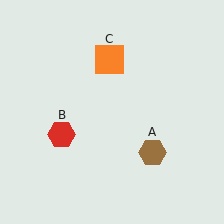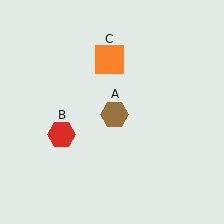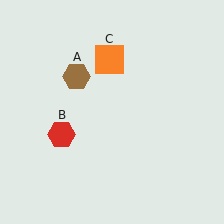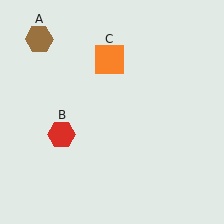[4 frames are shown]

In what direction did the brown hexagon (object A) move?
The brown hexagon (object A) moved up and to the left.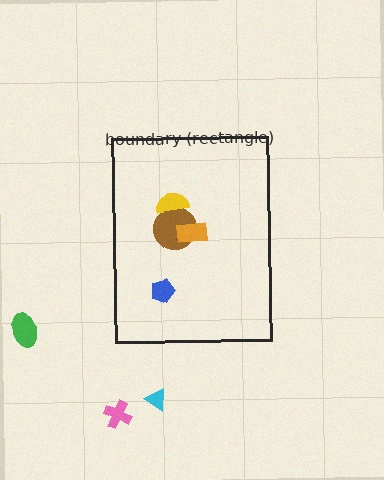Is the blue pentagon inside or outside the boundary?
Inside.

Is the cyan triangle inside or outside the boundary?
Outside.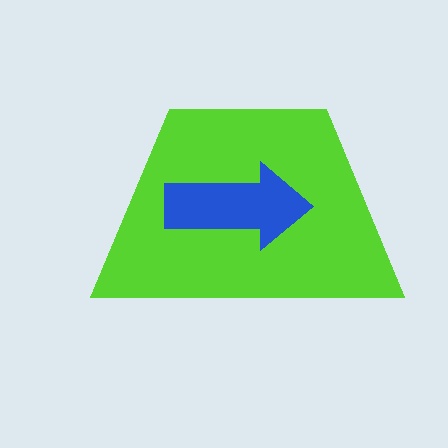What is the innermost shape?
The blue arrow.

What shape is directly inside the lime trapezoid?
The blue arrow.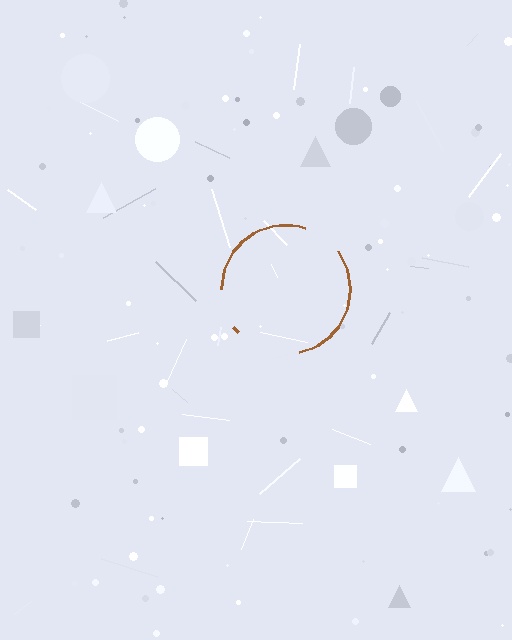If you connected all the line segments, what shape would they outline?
They would outline a circle.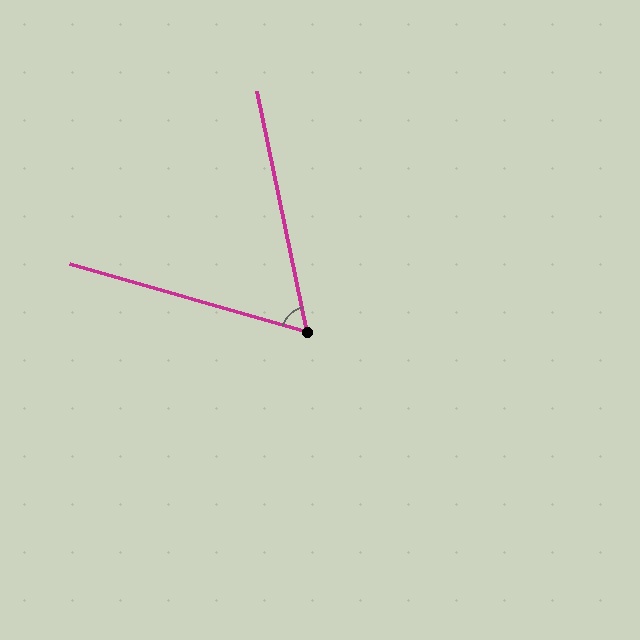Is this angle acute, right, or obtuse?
It is acute.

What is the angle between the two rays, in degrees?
Approximately 62 degrees.